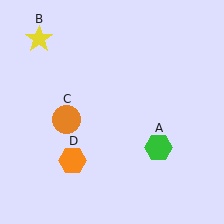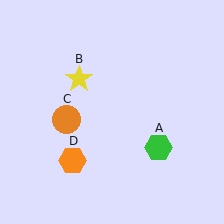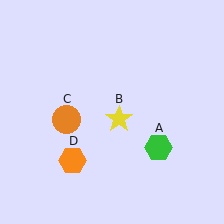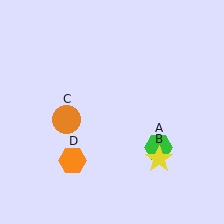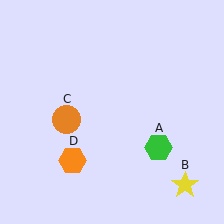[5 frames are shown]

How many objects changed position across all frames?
1 object changed position: yellow star (object B).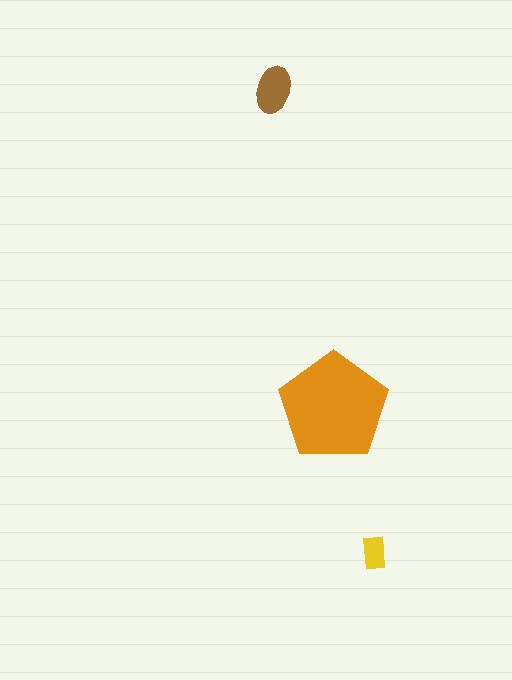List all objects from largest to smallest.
The orange pentagon, the brown ellipse, the yellow rectangle.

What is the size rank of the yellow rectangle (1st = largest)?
3rd.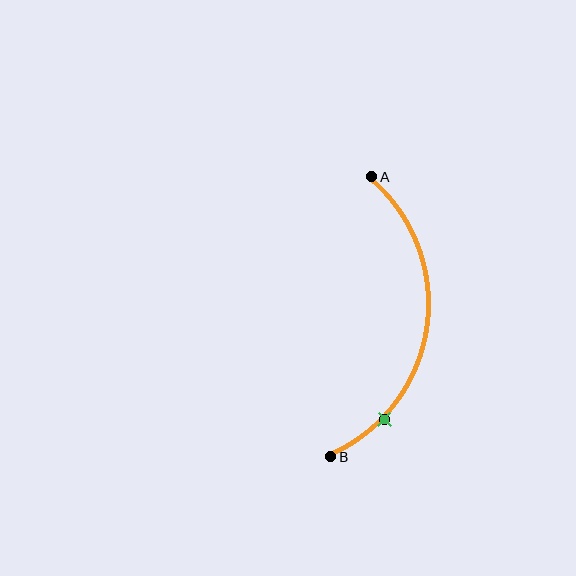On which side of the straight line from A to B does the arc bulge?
The arc bulges to the right of the straight line connecting A and B.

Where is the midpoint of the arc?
The arc midpoint is the point on the curve farthest from the straight line joining A and B. It sits to the right of that line.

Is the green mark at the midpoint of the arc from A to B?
No. The green mark lies on the arc but is closer to endpoint B. The arc midpoint would be at the point on the curve equidistant along the arc from both A and B.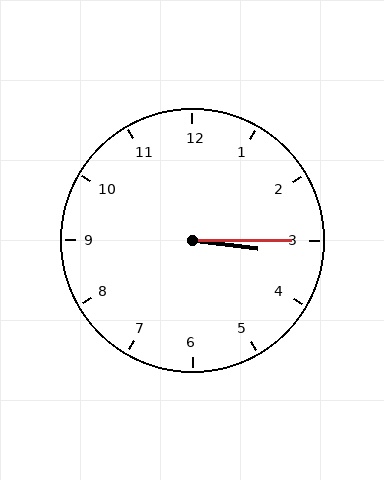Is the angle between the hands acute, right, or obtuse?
It is acute.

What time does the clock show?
3:15.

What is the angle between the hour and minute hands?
Approximately 8 degrees.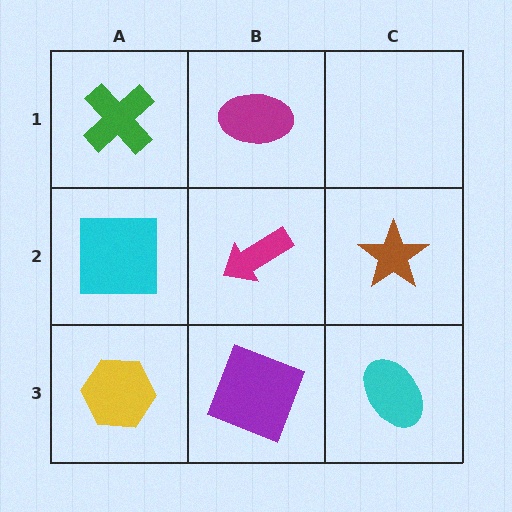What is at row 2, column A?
A cyan square.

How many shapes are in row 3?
3 shapes.